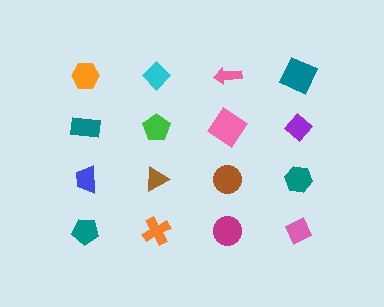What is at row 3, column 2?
A brown triangle.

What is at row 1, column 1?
An orange hexagon.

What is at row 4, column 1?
A teal pentagon.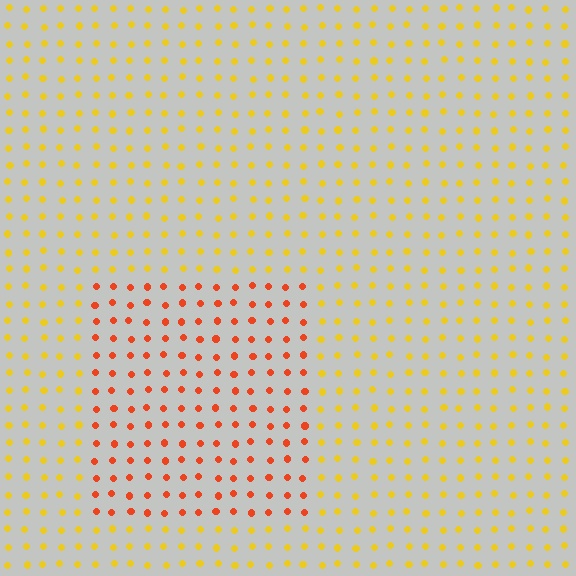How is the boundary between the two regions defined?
The boundary is defined purely by a slight shift in hue (about 40 degrees). Spacing, size, and orientation are identical on both sides.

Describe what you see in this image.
The image is filled with small yellow elements in a uniform arrangement. A rectangle-shaped region is visible where the elements are tinted to a slightly different hue, forming a subtle color boundary.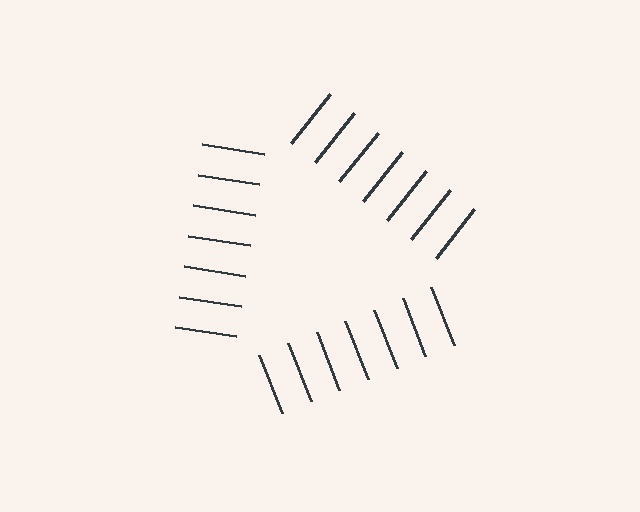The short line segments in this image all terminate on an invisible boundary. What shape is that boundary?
An illusory triangle — the line segments terminate on its edges but no continuous stroke is drawn.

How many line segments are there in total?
21 — 7 along each of the 3 edges.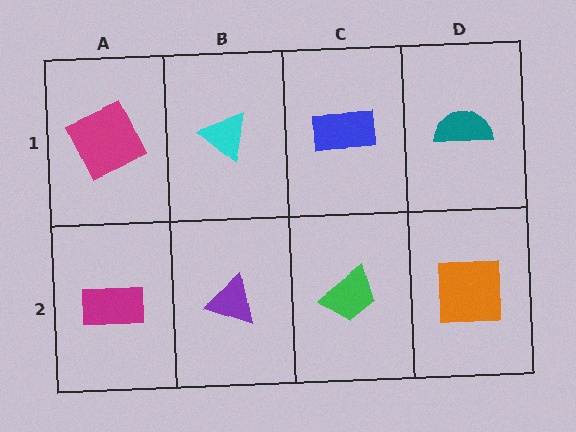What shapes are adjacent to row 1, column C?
A green trapezoid (row 2, column C), a cyan triangle (row 1, column B), a teal semicircle (row 1, column D).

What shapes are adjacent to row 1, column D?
An orange square (row 2, column D), a blue rectangle (row 1, column C).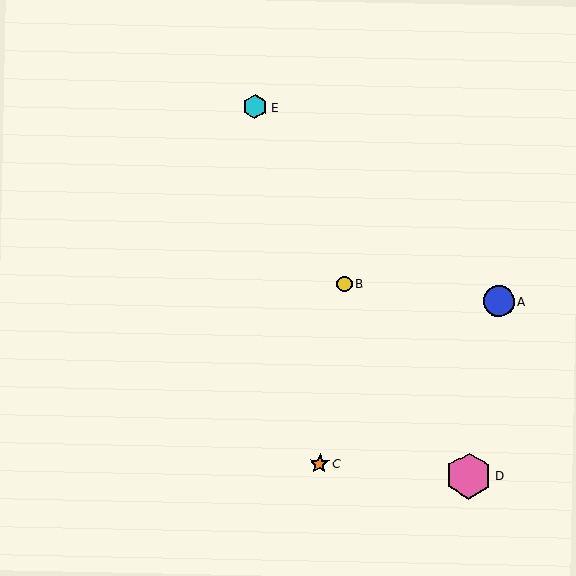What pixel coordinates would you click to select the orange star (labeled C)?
Click at (319, 463) to select the orange star C.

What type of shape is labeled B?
Shape B is a yellow circle.